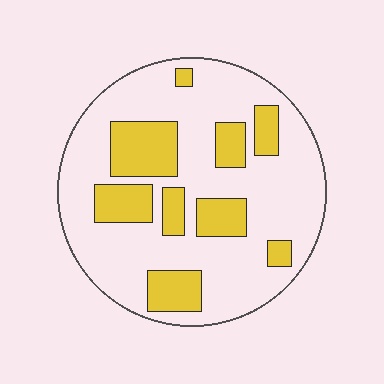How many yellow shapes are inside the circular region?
9.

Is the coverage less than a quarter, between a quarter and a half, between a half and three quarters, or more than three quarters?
Between a quarter and a half.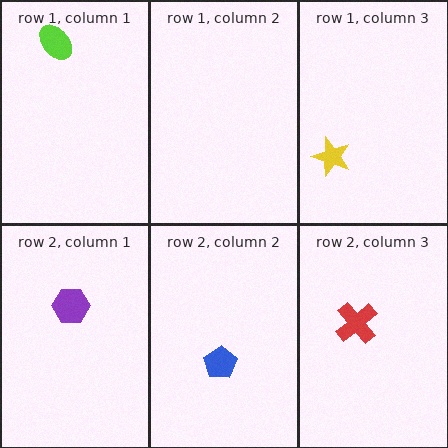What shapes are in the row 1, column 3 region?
The yellow star.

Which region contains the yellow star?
The row 1, column 3 region.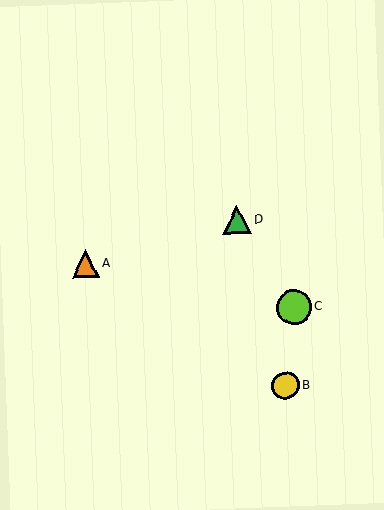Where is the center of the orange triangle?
The center of the orange triangle is at (85, 264).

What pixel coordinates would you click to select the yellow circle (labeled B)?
Click at (286, 386) to select the yellow circle B.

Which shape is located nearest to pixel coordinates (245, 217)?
The green triangle (labeled D) at (237, 220) is nearest to that location.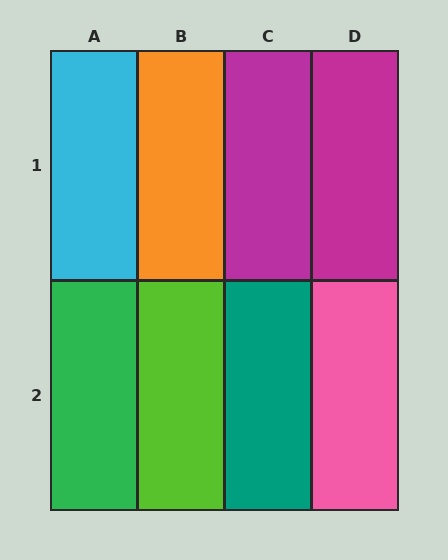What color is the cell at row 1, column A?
Cyan.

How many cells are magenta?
2 cells are magenta.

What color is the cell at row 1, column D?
Magenta.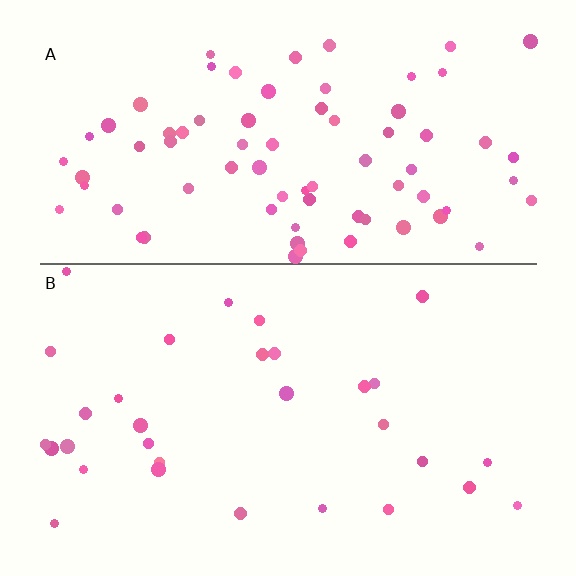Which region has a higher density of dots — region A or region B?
A (the top).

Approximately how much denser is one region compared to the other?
Approximately 2.5× — region A over region B.